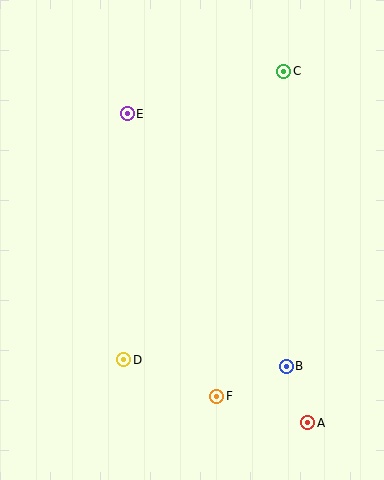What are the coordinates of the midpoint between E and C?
The midpoint between E and C is at (205, 93).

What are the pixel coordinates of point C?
Point C is at (284, 71).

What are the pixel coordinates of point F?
Point F is at (217, 396).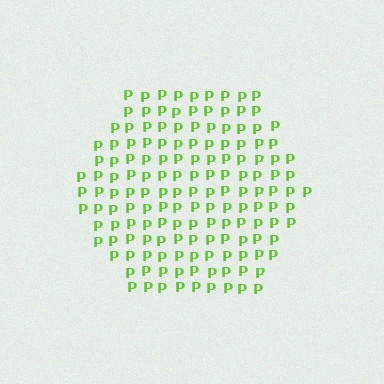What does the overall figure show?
The overall figure shows a hexagon.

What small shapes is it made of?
It is made of small letter P's.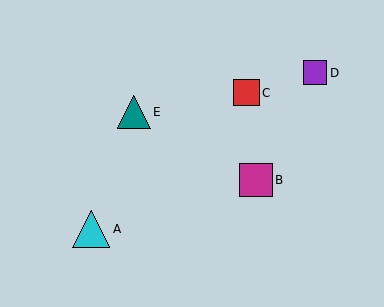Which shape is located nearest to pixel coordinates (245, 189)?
The magenta square (labeled B) at (256, 180) is nearest to that location.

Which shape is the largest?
The cyan triangle (labeled A) is the largest.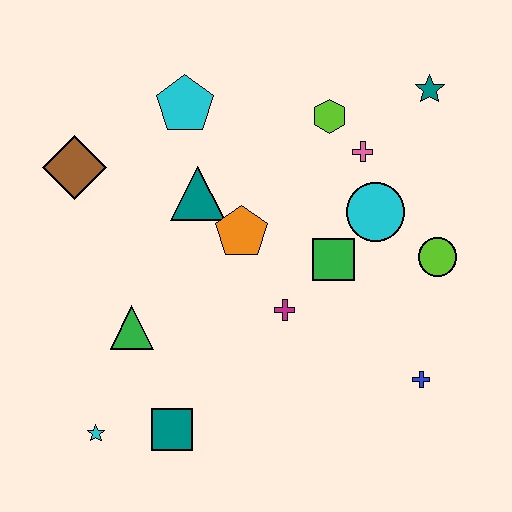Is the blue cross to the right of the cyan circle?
Yes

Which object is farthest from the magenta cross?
The teal star is farthest from the magenta cross.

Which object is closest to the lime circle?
The cyan circle is closest to the lime circle.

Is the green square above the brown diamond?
No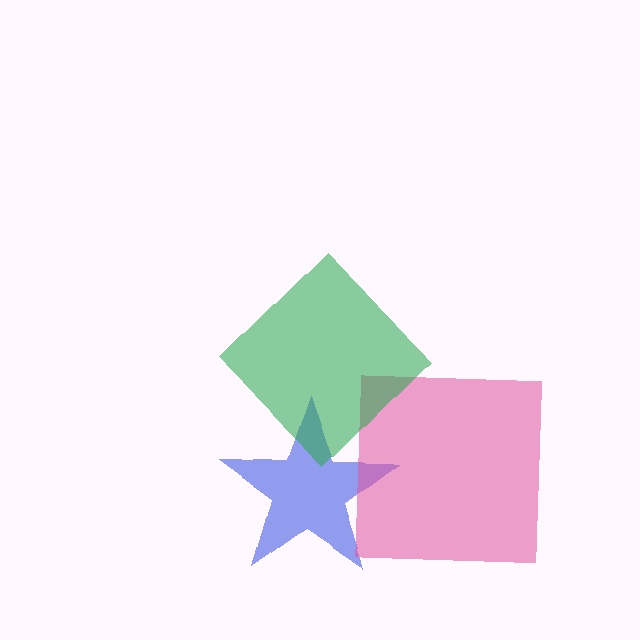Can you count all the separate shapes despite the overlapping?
Yes, there are 3 separate shapes.